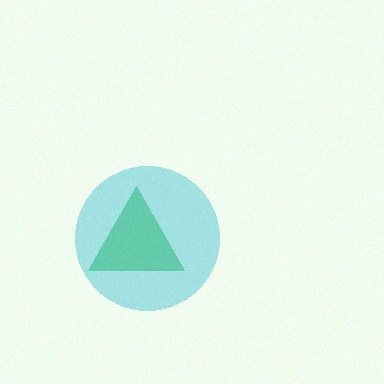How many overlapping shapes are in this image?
There are 2 overlapping shapes in the image.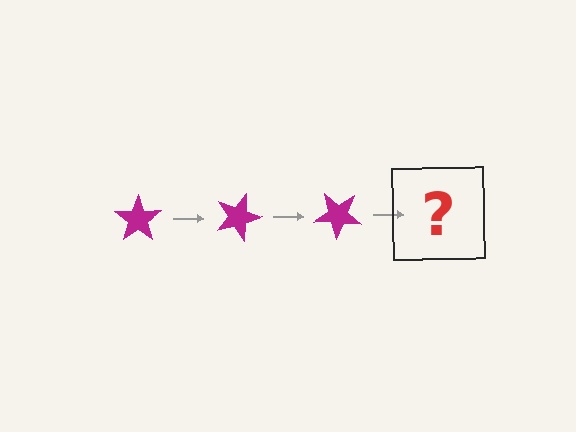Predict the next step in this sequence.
The next step is a magenta star rotated 60 degrees.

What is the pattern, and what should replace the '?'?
The pattern is that the star rotates 20 degrees each step. The '?' should be a magenta star rotated 60 degrees.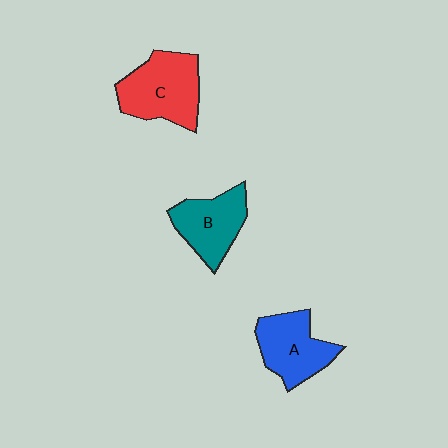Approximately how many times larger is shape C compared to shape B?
Approximately 1.3 times.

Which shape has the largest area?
Shape C (red).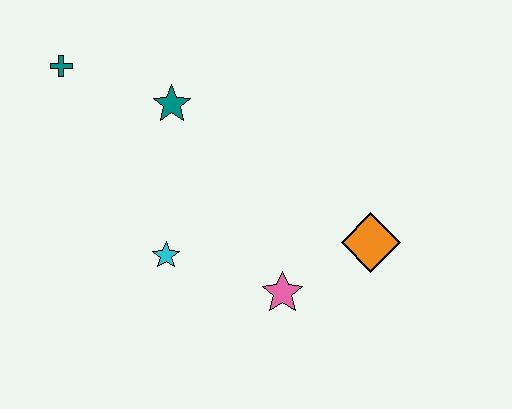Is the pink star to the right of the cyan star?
Yes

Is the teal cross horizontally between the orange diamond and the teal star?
No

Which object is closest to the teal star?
The teal cross is closest to the teal star.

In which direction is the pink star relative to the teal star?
The pink star is below the teal star.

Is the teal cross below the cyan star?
No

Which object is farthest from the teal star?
The orange diamond is farthest from the teal star.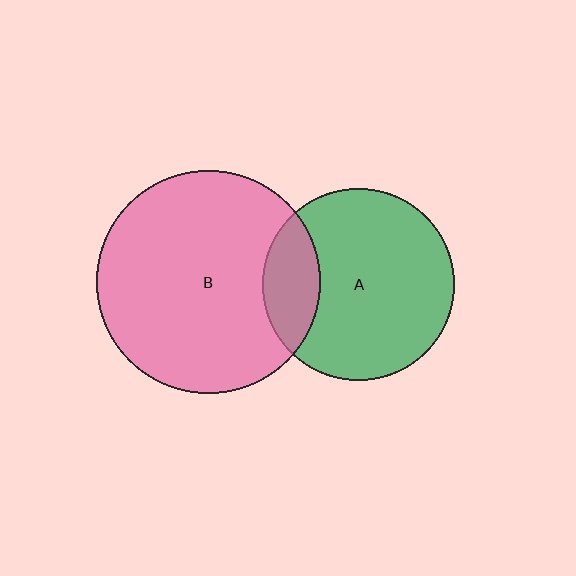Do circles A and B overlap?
Yes.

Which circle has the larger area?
Circle B (pink).